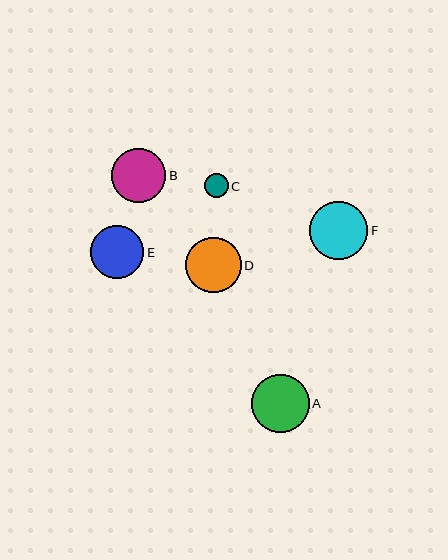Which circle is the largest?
Circle F is the largest with a size of approximately 58 pixels.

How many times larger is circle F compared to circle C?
Circle F is approximately 2.4 times the size of circle C.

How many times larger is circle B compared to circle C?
Circle B is approximately 2.2 times the size of circle C.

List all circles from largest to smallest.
From largest to smallest: F, A, D, B, E, C.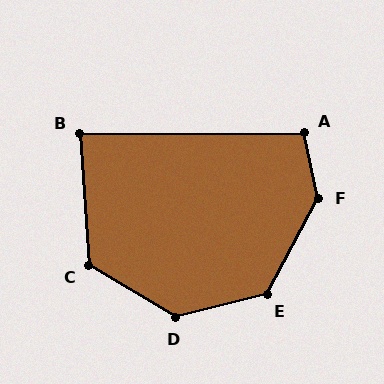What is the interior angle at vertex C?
Approximately 125 degrees (obtuse).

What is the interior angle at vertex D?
Approximately 134 degrees (obtuse).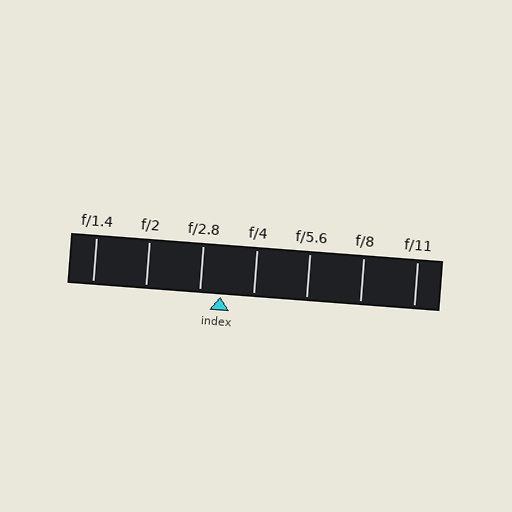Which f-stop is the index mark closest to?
The index mark is closest to f/2.8.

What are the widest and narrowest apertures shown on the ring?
The widest aperture shown is f/1.4 and the narrowest is f/11.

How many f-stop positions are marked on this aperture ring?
There are 7 f-stop positions marked.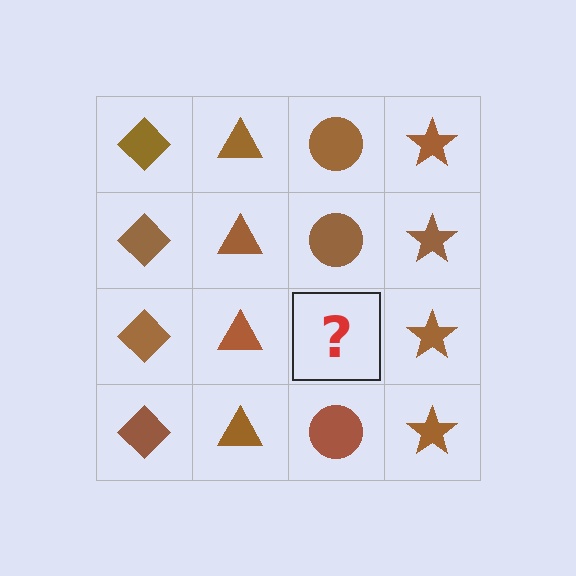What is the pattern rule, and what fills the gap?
The rule is that each column has a consistent shape. The gap should be filled with a brown circle.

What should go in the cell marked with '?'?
The missing cell should contain a brown circle.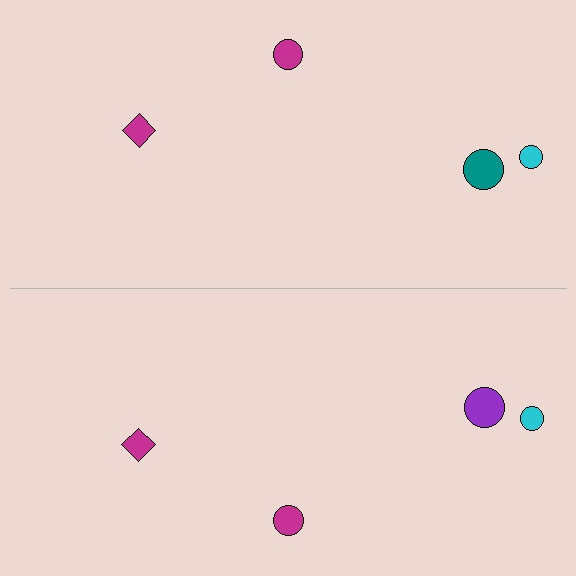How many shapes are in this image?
There are 8 shapes in this image.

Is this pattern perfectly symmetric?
No, the pattern is not perfectly symmetric. The purple circle on the bottom side breaks the symmetry — its mirror counterpart is teal.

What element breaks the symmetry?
The purple circle on the bottom side breaks the symmetry — its mirror counterpart is teal.